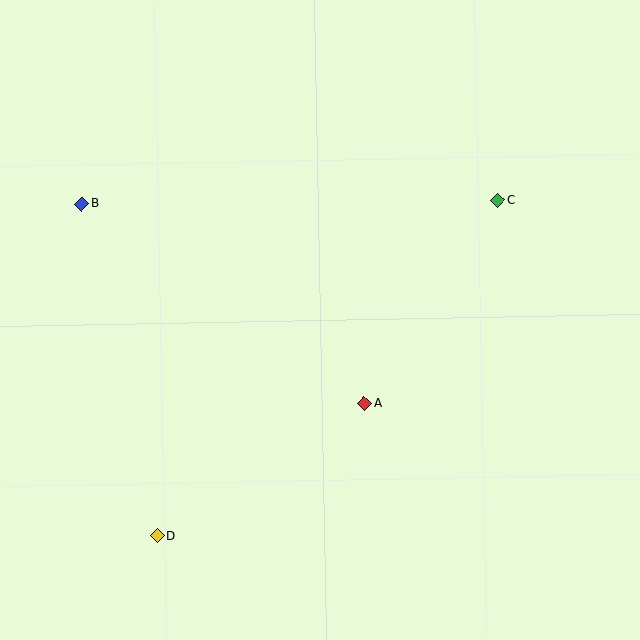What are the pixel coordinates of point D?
Point D is at (157, 536).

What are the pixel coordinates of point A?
Point A is at (364, 404).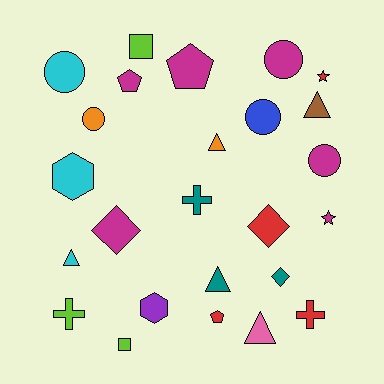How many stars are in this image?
There are 2 stars.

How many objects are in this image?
There are 25 objects.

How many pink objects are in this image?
There is 1 pink object.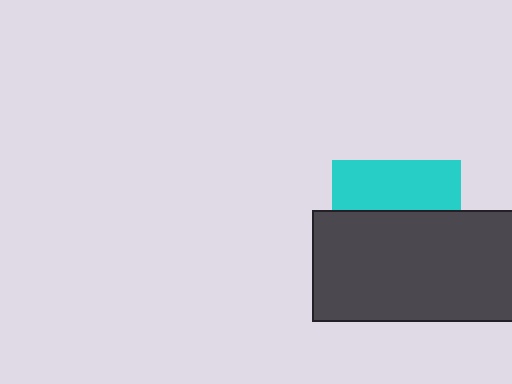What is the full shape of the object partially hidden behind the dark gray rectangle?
The partially hidden object is a cyan square.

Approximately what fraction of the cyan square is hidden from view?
Roughly 62% of the cyan square is hidden behind the dark gray rectangle.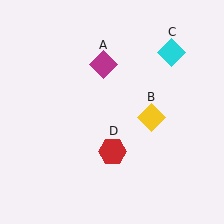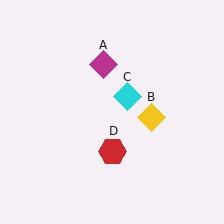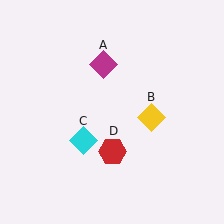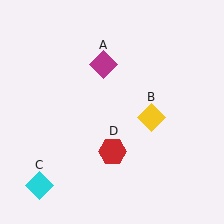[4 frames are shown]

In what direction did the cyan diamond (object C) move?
The cyan diamond (object C) moved down and to the left.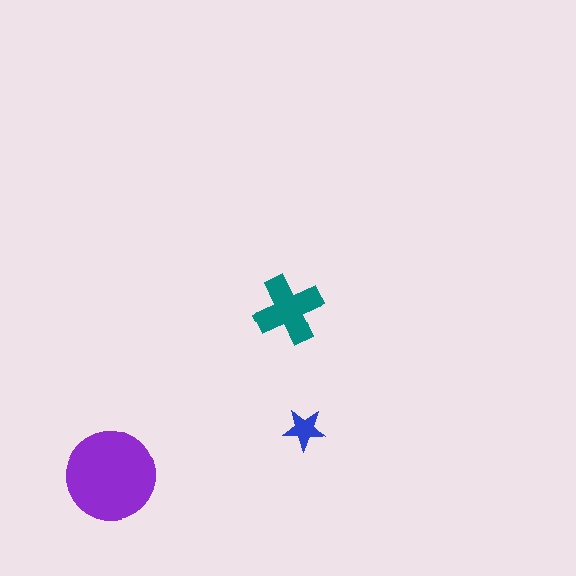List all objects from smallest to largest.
The blue star, the teal cross, the purple circle.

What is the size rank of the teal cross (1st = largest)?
2nd.